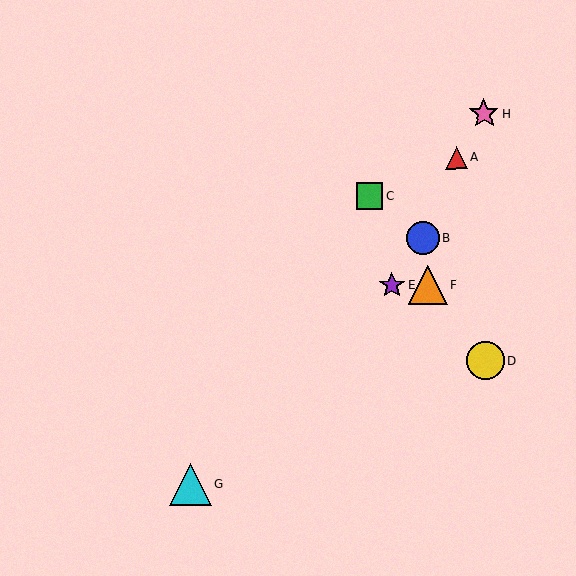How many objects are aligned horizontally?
2 objects (E, F) are aligned horizontally.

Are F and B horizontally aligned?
No, F is at y≈285 and B is at y≈238.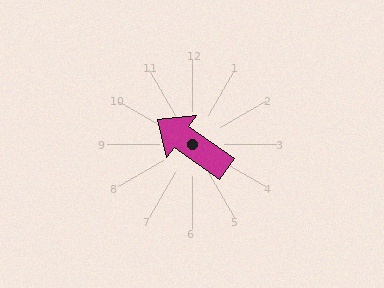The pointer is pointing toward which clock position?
Roughly 10 o'clock.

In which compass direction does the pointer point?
Northwest.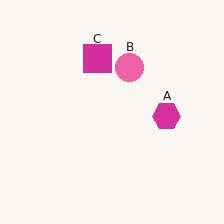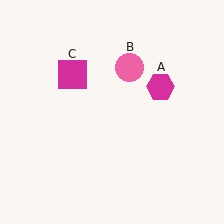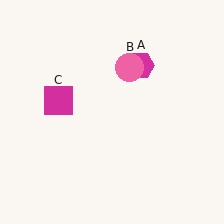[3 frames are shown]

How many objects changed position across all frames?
2 objects changed position: magenta hexagon (object A), magenta square (object C).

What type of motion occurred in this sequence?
The magenta hexagon (object A), magenta square (object C) rotated counterclockwise around the center of the scene.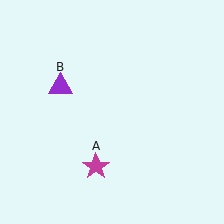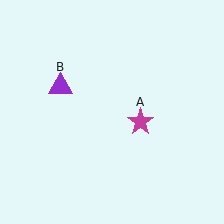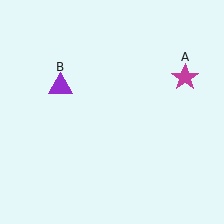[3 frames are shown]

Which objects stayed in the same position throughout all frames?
Purple triangle (object B) remained stationary.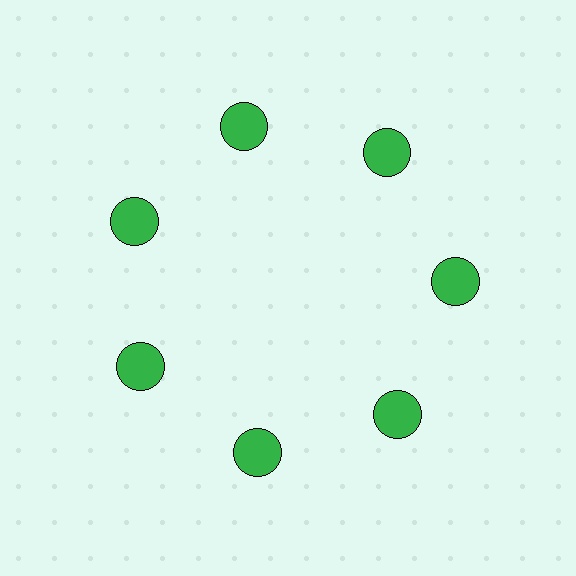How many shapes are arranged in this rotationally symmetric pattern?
There are 7 shapes, arranged in 7 groups of 1.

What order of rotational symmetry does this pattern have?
This pattern has 7-fold rotational symmetry.